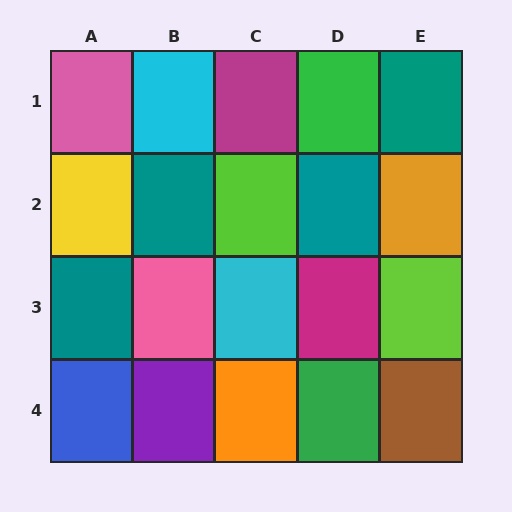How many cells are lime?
2 cells are lime.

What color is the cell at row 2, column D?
Teal.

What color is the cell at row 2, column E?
Orange.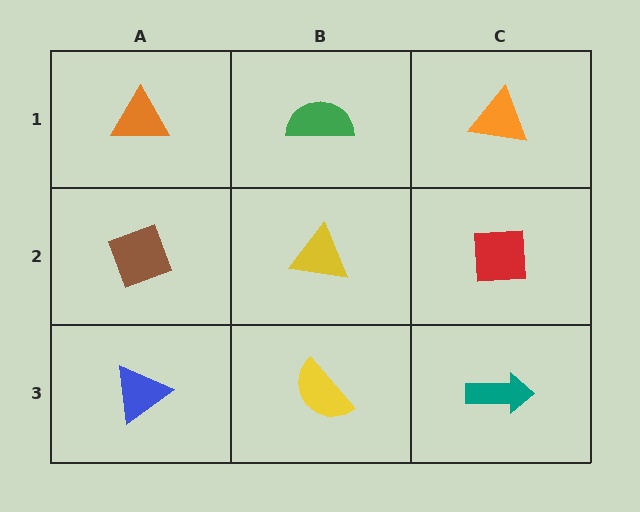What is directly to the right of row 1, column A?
A green semicircle.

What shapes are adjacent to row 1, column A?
A brown diamond (row 2, column A), a green semicircle (row 1, column B).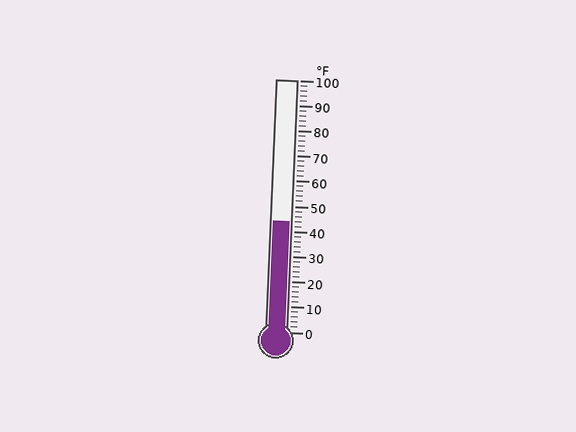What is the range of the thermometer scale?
The thermometer scale ranges from 0°F to 100°F.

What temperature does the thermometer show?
The thermometer shows approximately 44°F.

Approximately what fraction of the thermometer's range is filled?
The thermometer is filled to approximately 45% of its range.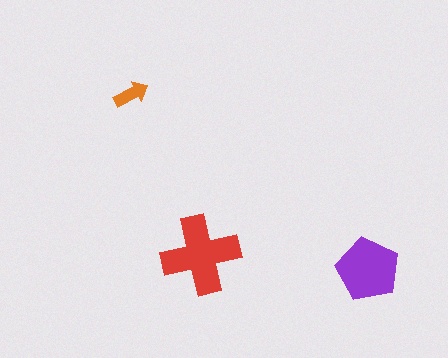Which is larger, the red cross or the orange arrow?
The red cross.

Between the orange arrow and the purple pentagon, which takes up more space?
The purple pentagon.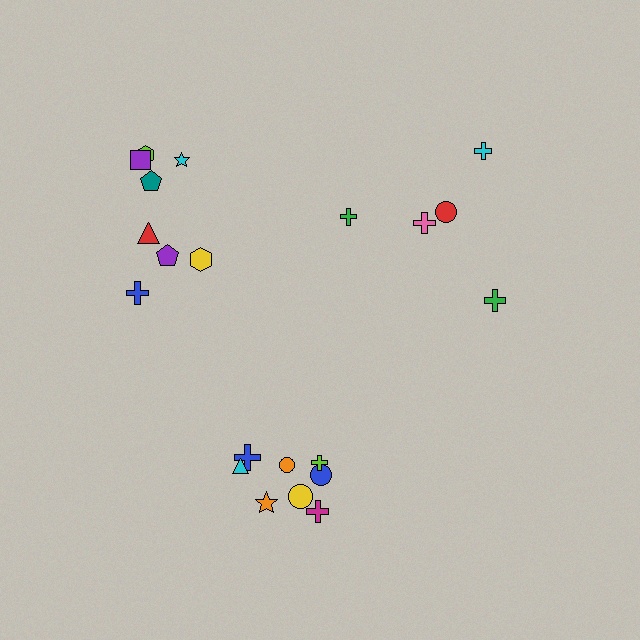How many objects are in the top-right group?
There are 5 objects.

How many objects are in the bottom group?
There are 8 objects.